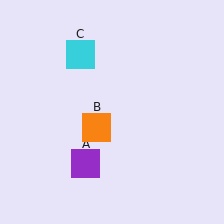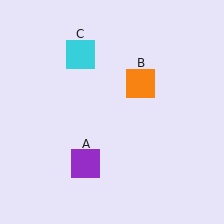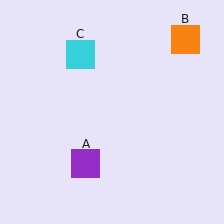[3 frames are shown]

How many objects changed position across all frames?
1 object changed position: orange square (object B).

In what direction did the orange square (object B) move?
The orange square (object B) moved up and to the right.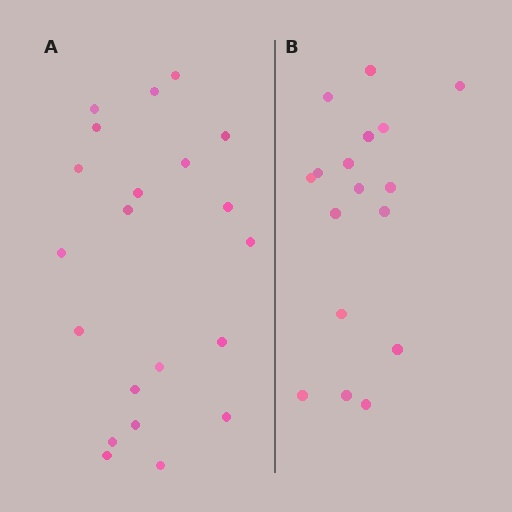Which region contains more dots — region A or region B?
Region A (the left region) has more dots.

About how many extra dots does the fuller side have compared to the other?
Region A has about 4 more dots than region B.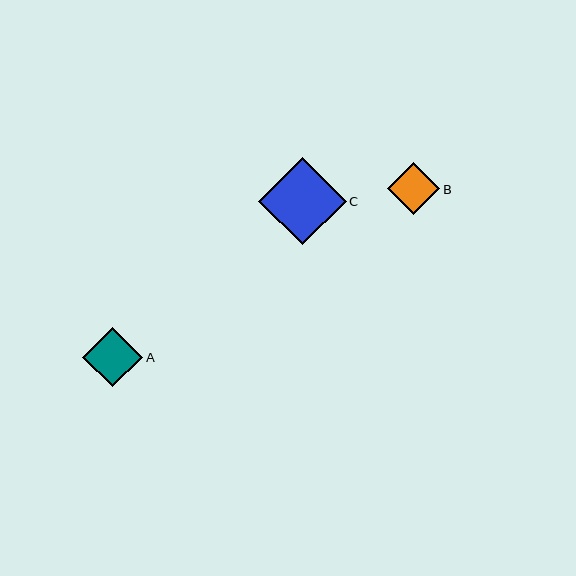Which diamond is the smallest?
Diamond B is the smallest with a size of approximately 52 pixels.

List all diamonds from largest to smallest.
From largest to smallest: C, A, B.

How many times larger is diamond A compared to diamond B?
Diamond A is approximately 1.2 times the size of diamond B.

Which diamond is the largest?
Diamond C is the largest with a size of approximately 87 pixels.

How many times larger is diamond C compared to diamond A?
Diamond C is approximately 1.5 times the size of diamond A.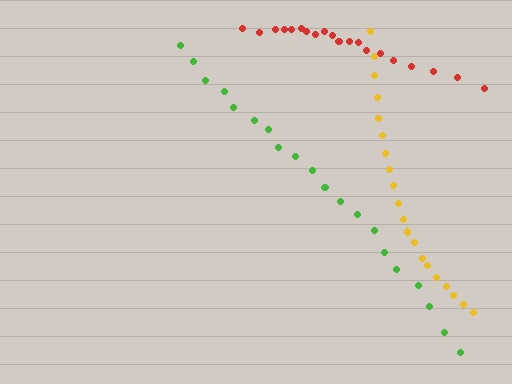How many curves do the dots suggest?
There are 3 distinct paths.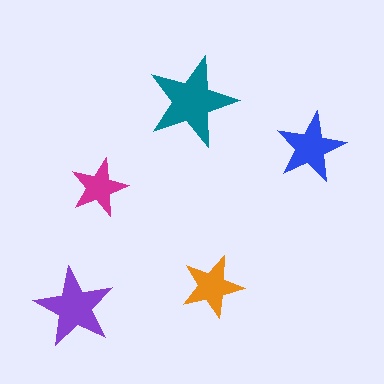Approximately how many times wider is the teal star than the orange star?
About 1.5 times wider.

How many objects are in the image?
There are 5 objects in the image.